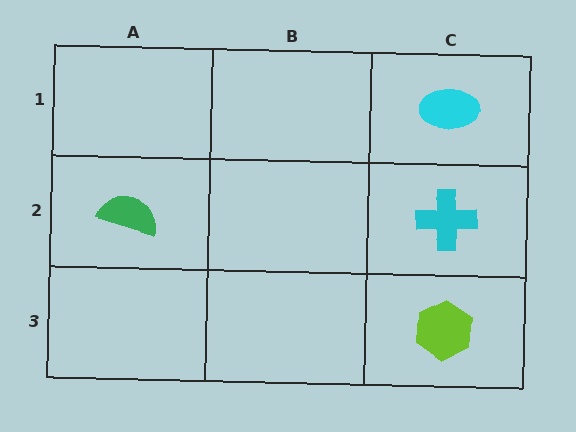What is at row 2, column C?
A cyan cross.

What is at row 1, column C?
A cyan ellipse.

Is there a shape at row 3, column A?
No, that cell is empty.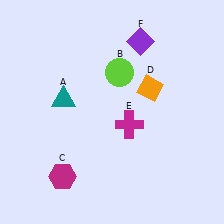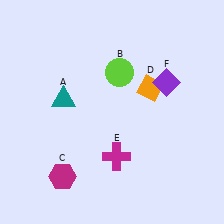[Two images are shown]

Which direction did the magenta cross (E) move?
The magenta cross (E) moved down.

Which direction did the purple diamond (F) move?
The purple diamond (F) moved down.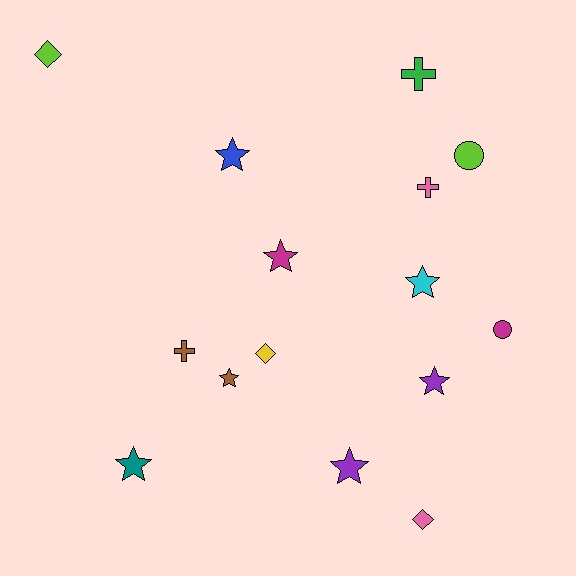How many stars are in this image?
There are 7 stars.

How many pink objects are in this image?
There are 2 pink objects.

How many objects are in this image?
There are 15 objects.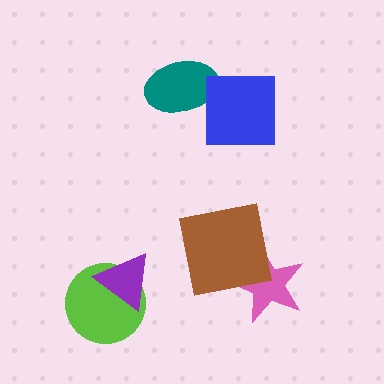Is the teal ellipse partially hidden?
Yes, it is partially covered by another shape.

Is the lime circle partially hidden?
Yes, it is partially covered by another shape.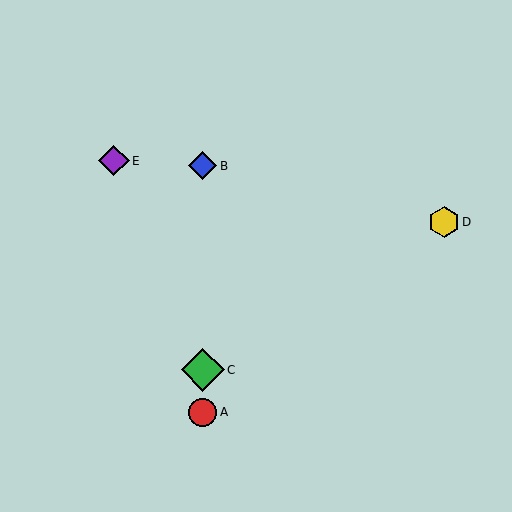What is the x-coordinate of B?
Object B is at x≈203.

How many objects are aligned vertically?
3 objects (A, B, C) are aligned vertically.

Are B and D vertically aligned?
No, B is at x≈203 and D is at x≈444.